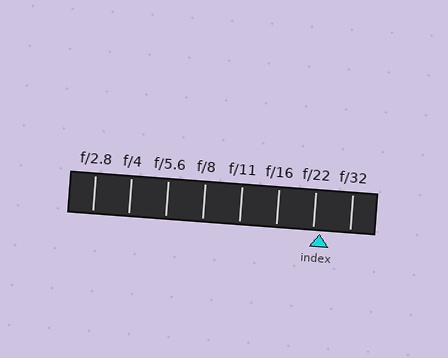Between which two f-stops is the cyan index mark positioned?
The index mark is between f/22 and f/32.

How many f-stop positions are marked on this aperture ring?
There are 8 f-stop positions marked.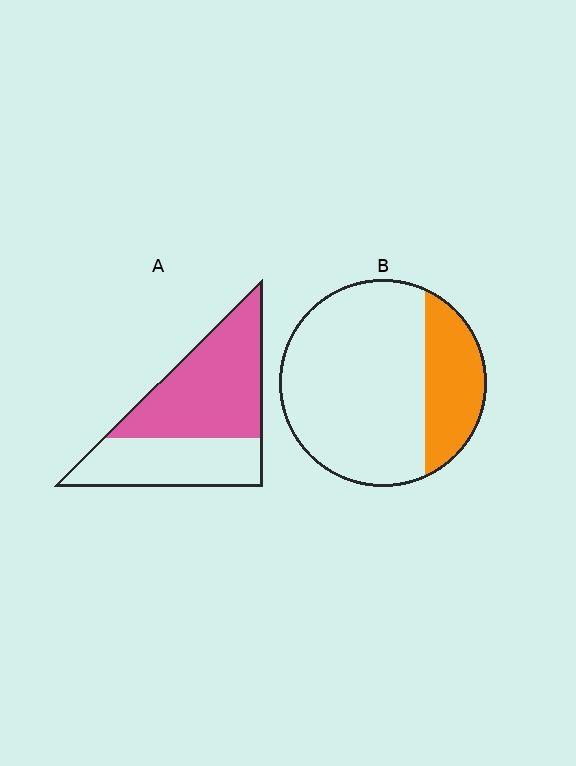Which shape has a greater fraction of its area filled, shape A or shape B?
Shape A.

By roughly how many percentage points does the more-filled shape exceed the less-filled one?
By roughly 35 percentage points (A over B).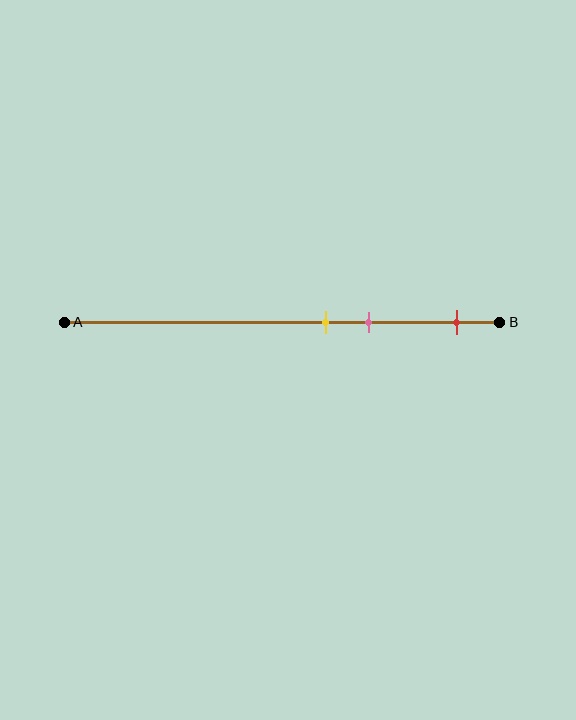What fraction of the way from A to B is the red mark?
The red mark is approximately 90% (0.9) of the way from A to B.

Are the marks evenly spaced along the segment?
No, the marks are not evenly spaced.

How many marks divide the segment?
There are 3 marks dividing the segment.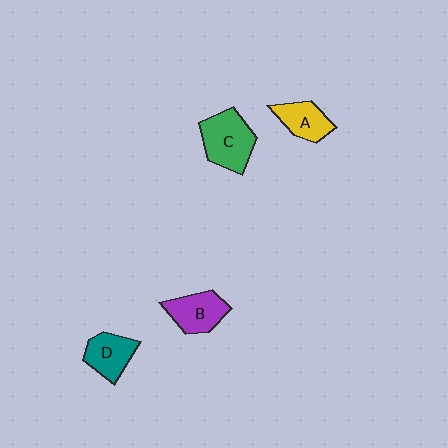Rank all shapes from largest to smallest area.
From largest to smallest: C (green), B (purple), D (teal), A (yellow).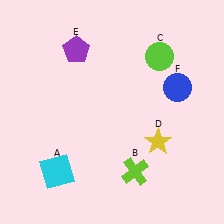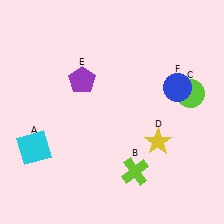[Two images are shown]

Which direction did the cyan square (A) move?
The cyan square (A) moved up.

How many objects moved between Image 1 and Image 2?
3 objects moved between the two images.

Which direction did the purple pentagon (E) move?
The purple pentagon (E) moved down.